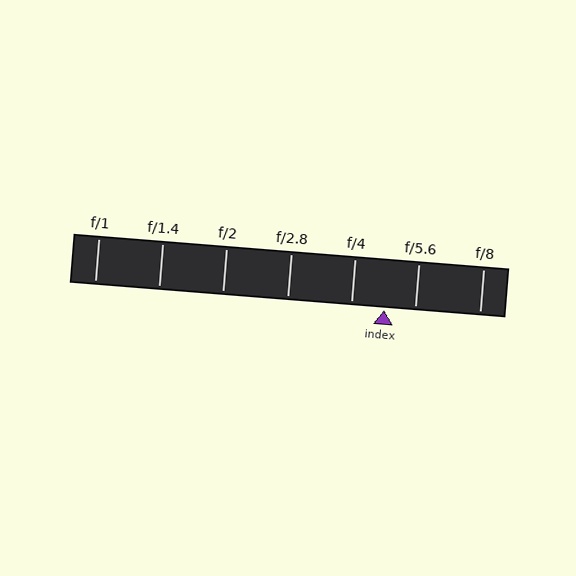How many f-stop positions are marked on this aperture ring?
There are 7 f-stop positions marked.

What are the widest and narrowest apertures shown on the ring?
The widest aperture shown is f/1 and the narrowest is f/8.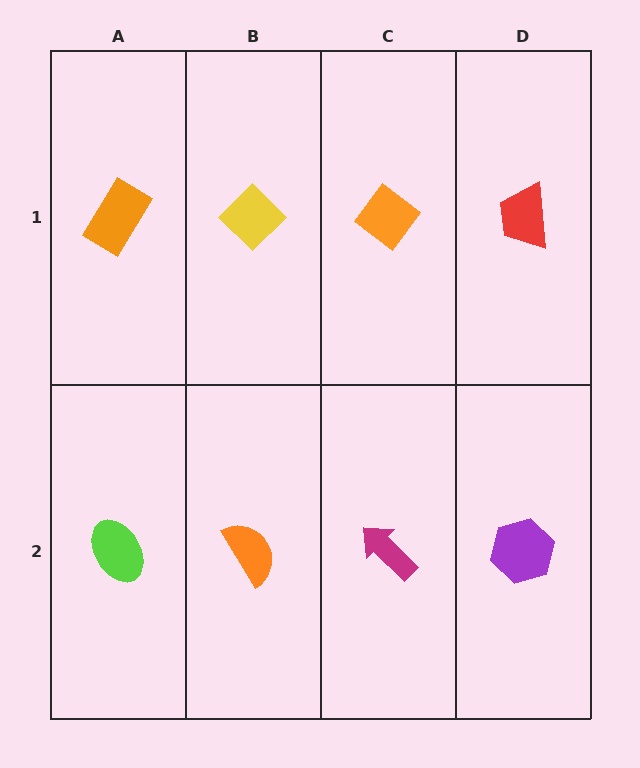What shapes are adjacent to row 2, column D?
A red trapezoid (row 1, column D), a magenta arrow (row 2, column C).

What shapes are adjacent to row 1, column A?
A lime ellipse (row 2, column A), a yellow diamond (row 1, column B).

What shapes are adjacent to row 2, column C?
An orange diamond (row 1, column C), an orange semicircle (row 2, column B), a purple hexagon (row 2, column D).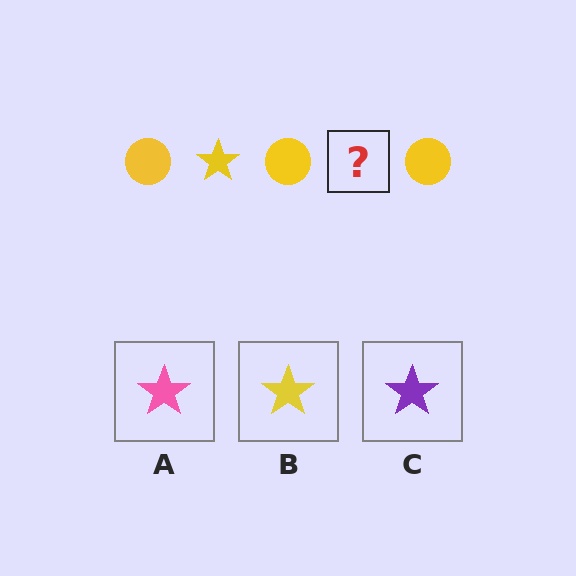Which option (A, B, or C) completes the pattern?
B.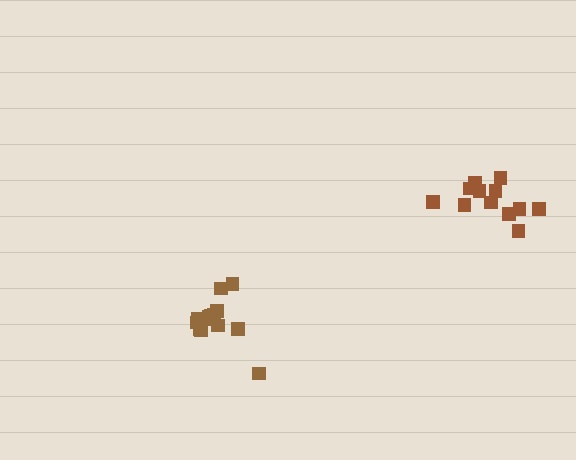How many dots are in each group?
Group 1: 14 dots, Group 2: 12 dots (26 total).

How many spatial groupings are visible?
There are 2 spatial groupings.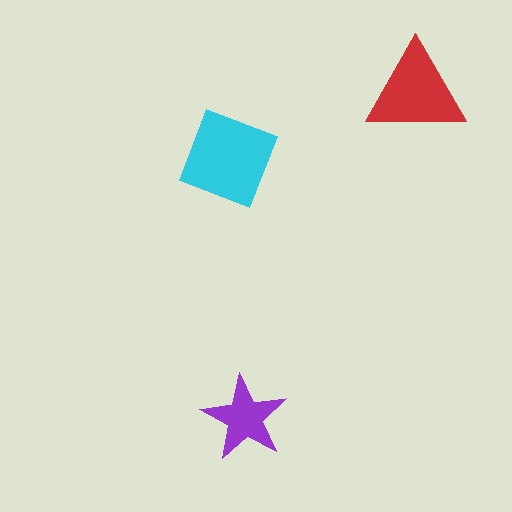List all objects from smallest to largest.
The purple star, the red triangle, the cyan diamond.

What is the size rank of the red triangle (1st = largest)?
2nd.